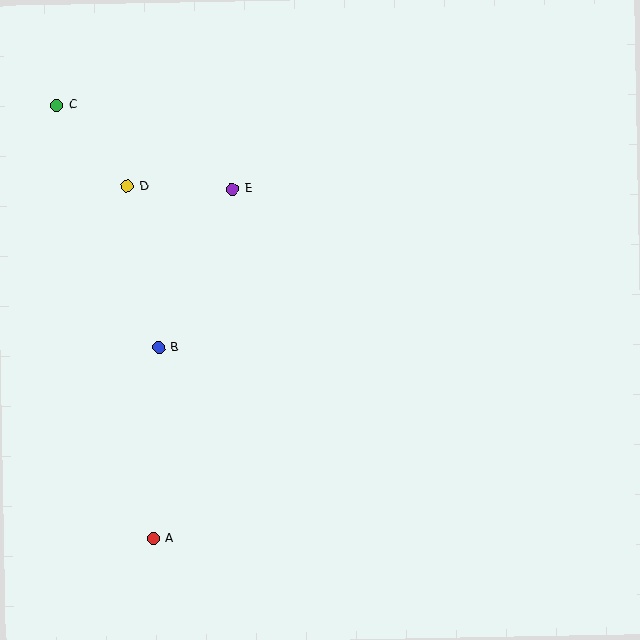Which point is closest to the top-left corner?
Point C is closest to the top-left corner.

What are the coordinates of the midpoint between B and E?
The midpoint between B and E is at (195, 268).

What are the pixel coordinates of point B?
Point B is at (159, 347).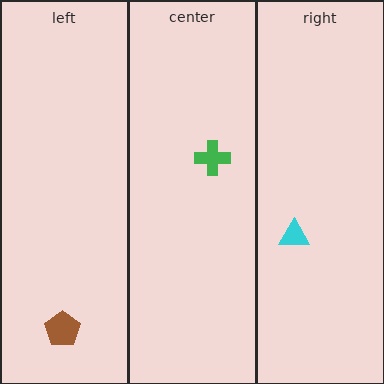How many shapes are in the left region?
1.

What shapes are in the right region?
The cyan triangle.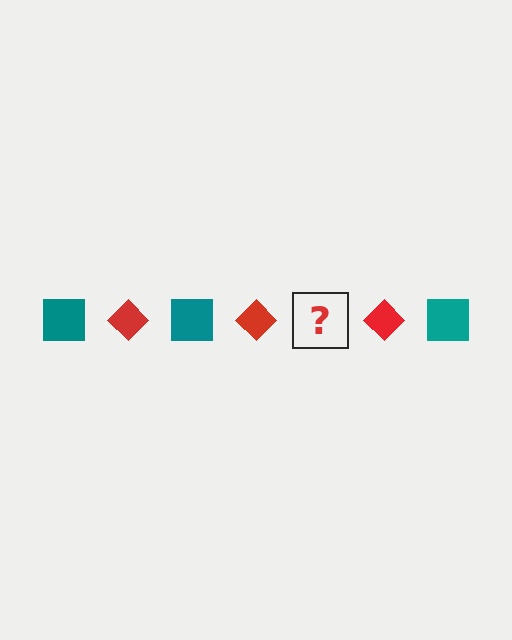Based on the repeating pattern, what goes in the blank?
The blank should be a teal square.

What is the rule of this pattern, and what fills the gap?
The rule is that the pattern alternates between teal square and red diamond. The gap should be filled with a teal square.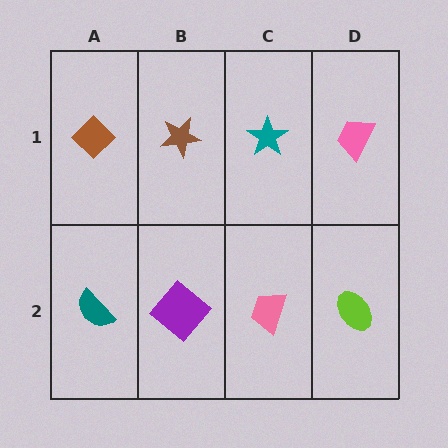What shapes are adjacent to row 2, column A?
A brown diamond (row 1, column A), a purple diamond (row 2, column B).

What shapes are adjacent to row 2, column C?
A teal star (row 1, column C), a purple diamond (row 2, column B), a lime ellipse (row 2, column D).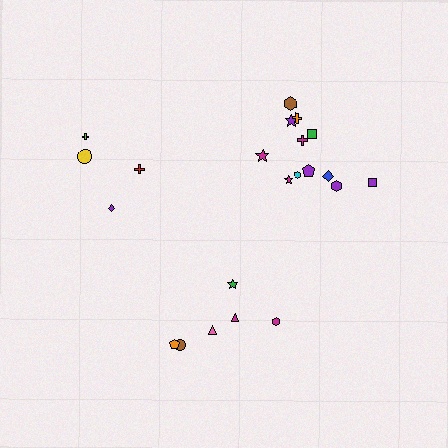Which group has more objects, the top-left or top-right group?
The top-right group.